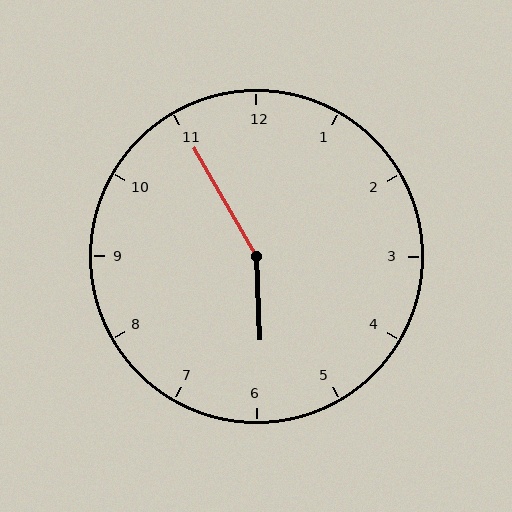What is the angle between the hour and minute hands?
Approximately 152 degrees.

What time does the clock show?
5:55.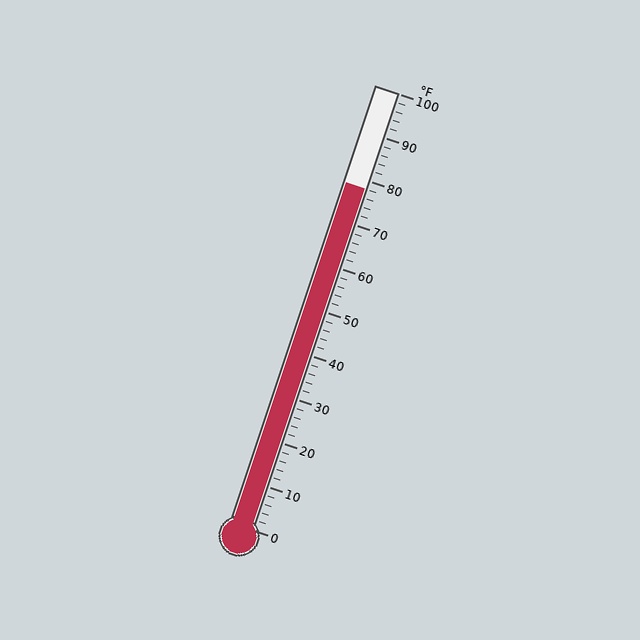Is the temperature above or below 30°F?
The temperature is above 30°F.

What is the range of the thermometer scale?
The thermometer scale ranges from 0°F to 100°F.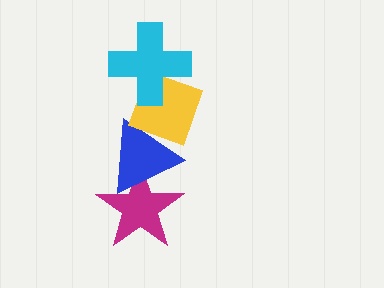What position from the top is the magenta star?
The magenta star is 4th from the top.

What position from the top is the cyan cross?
The cyan cross is 1st from the top.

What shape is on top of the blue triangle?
The yellow diamond is on top of the blue triangle.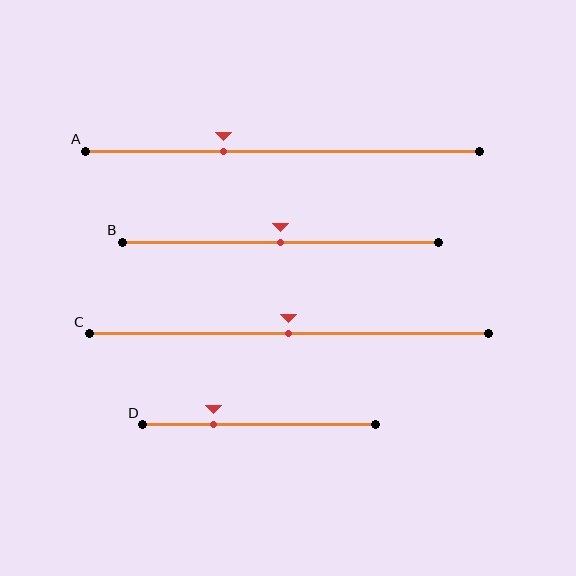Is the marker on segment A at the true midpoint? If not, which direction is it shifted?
No, the marker on segment A is shifted to the left by about 15% of the segment length.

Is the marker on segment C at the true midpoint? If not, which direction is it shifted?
Yes, the marker on segment C is at the true midpoint.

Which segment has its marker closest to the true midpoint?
Segment B has its marker closest to the true midpoint.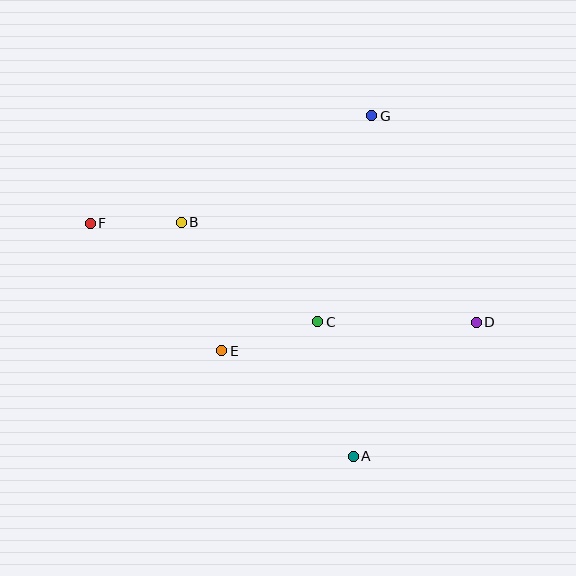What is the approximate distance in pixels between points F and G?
The distance between F and G is approximately 301 pixels.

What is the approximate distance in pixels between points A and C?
The distance between A and C is approximately 139 pixels.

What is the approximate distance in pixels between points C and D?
The distance between C and D is approximately 159 pixels.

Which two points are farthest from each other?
Points D and F are farthest from each other.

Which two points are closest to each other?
Points B and F are closest to each other.